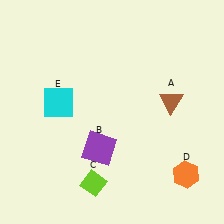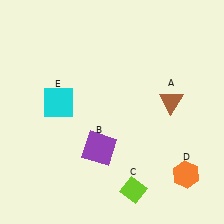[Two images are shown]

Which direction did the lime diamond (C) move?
The lime diamond (C) moved right.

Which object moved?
The lime diamond (C) moved right.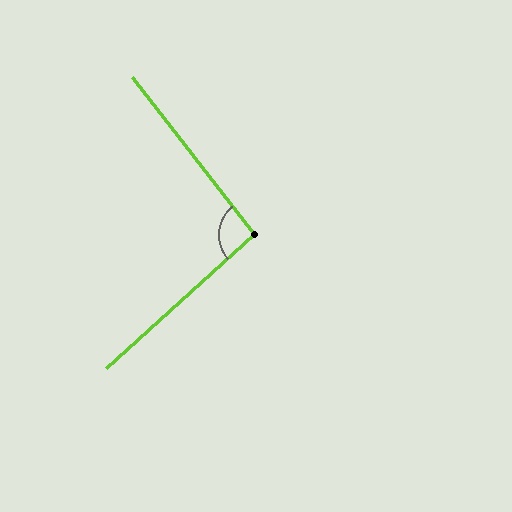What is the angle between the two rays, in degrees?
Approximately 94 degrees.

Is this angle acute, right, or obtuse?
It is approximately a right angle.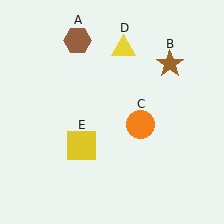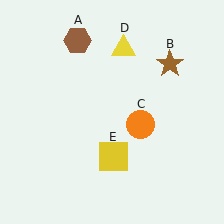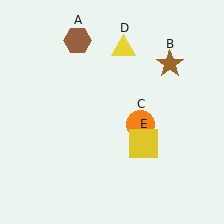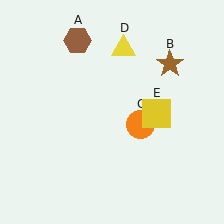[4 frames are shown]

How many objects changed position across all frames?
1 object changed position: yellow square (object E).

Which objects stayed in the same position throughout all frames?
Brown hexagon (object A) and brown star (object B) and orange circle (object C) and yellow triangle (object D) remained stationary.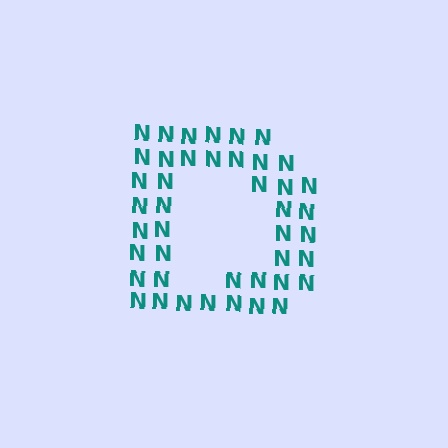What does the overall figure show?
The overall figure shows the letter D.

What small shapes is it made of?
It is made of small letter N's.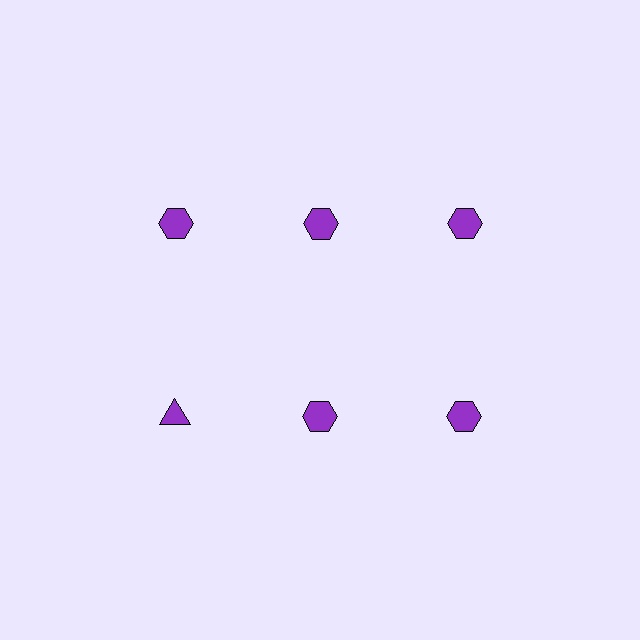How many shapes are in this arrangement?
There are 6 shapes arranged in a grid pattern.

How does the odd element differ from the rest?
It has a different shape: triangle instead of hexagon.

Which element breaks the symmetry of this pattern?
The purple triangle in the second row, leftmost column breaks the symmetry. All other shapes are purple hexagons.